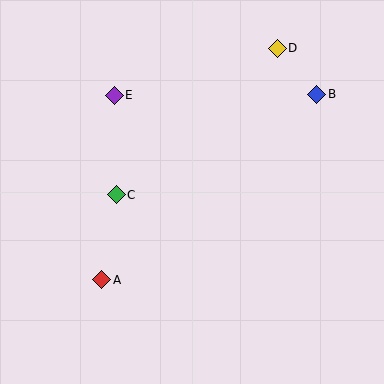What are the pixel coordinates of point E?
Point E is at (114, 95).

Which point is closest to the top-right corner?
Point B is closest to the top-right corner.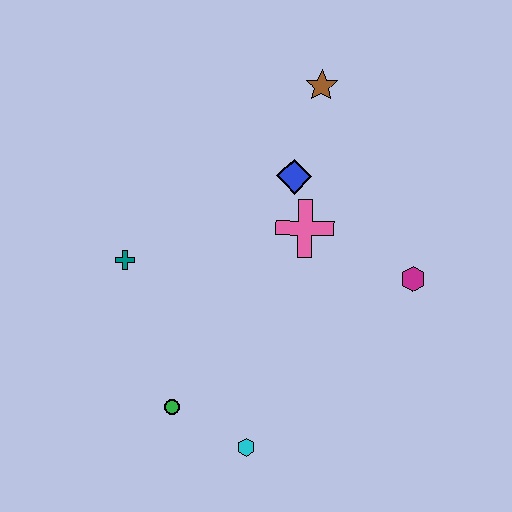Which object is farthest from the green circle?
The brown star is farthest from the green circle.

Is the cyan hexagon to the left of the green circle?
No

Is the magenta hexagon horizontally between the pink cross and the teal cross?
No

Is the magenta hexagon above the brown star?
No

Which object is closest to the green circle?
The cyan hexagon is closest to the green circle.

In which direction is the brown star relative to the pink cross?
The brown star is above the pink cross.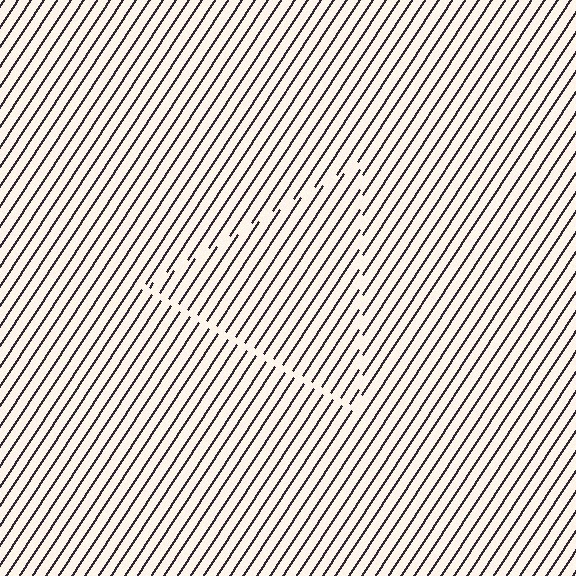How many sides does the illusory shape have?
3 sides — the line-ends trace a triangle.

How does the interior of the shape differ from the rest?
The interior of the shape contains the same grating, shifted by half a period — the contour is defined by the phase discontinuity where line-ends from the inner and outer gratings abut.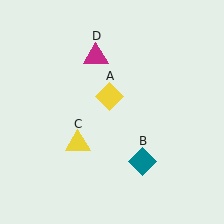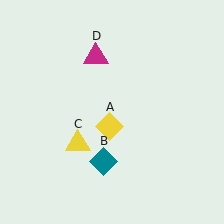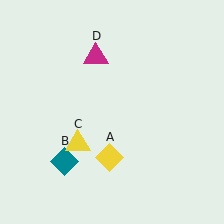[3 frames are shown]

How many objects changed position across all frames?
2 objects changed position: yellow diamond (object A), teal diamond (object B).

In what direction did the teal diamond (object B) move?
The teal diamond (object B) moved left.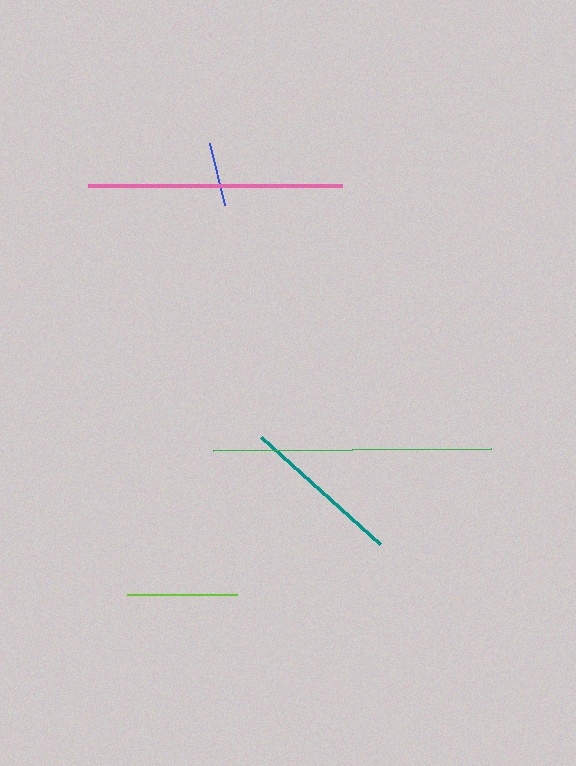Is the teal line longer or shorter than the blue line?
The teal line is longer than the blue line.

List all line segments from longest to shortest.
From longest to shortest: green, pink, teal, lime, blue.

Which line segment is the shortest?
The blue line is the shortest at approximately 64 pixels.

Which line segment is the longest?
The green line is the longest at approximately 278 pixels.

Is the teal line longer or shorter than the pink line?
The pink line is longer than the teal line.